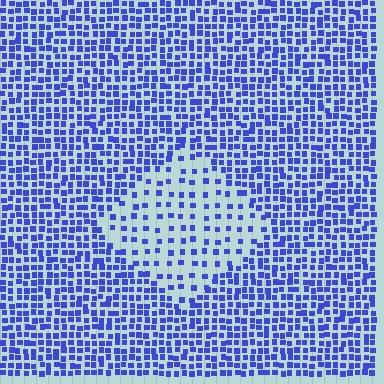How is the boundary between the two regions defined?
The boundary is defined by a change in element density (approximately 2.4x ratio). All elements are the same color, size, and shape.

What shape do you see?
I see a diamond.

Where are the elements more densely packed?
The elements are more densely packed outside the diamond boundary.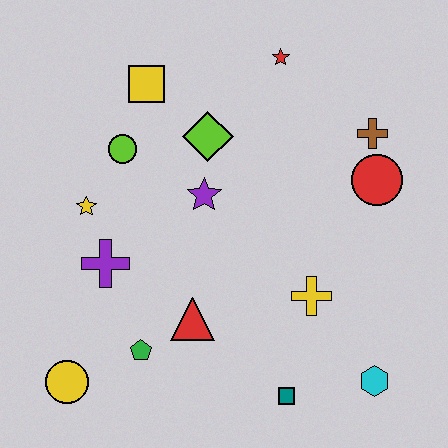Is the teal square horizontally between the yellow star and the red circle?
Yes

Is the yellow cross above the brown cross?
No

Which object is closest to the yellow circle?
The green pentagon is closest to the yellow circle.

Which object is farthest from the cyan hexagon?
The yellow square is farthest from the cyan hexagon.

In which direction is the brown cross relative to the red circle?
The brown cross is above the red circle.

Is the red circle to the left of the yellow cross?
No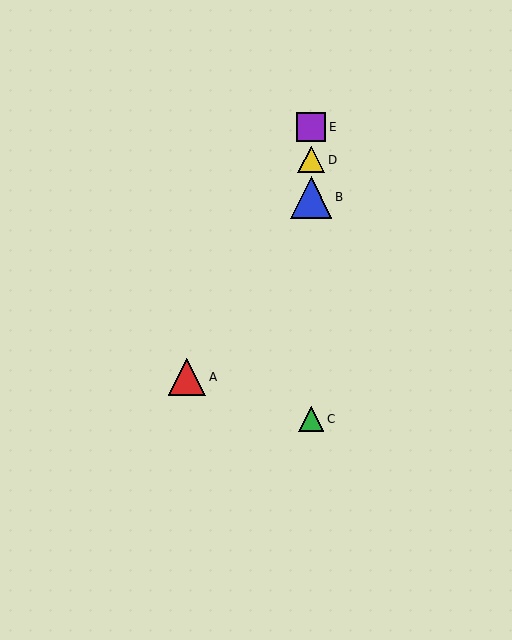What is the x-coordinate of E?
Object E is at x≈311.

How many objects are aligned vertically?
4 objects (B, C, D, E) are aligned vertically.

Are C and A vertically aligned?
No, C is at x≈311 and A is at x≈187.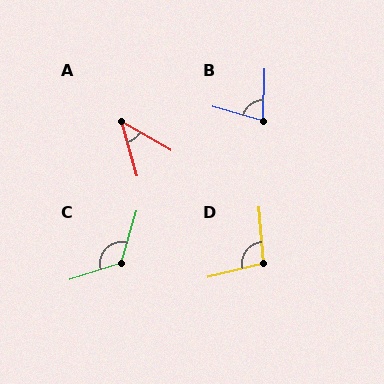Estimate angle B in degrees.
Approximately 75 degrees.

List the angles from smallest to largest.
A (44°), B (75°), D (99°), C (125°).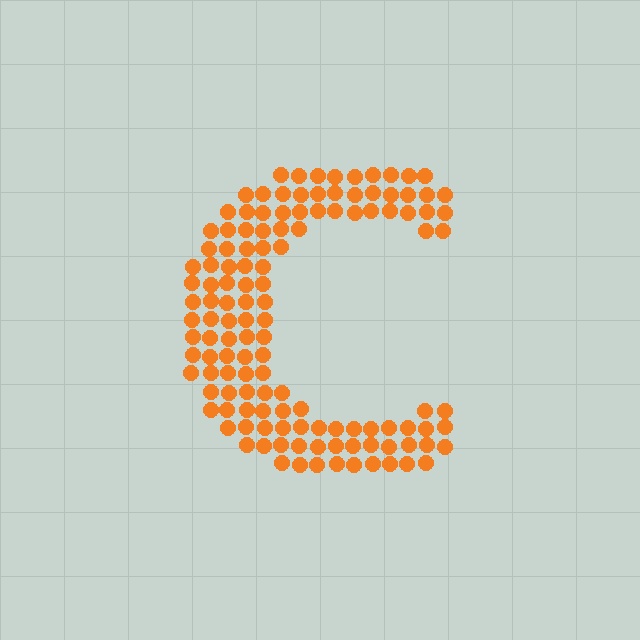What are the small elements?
The small elements are circles.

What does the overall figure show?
The overall figure shows the letter C.